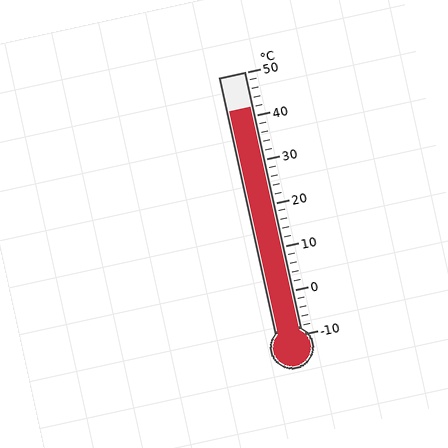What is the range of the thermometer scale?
The thermometer scale ranges from -10°C to 50°C.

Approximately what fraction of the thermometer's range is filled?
The thermometer is filled to approximately 85% of its range.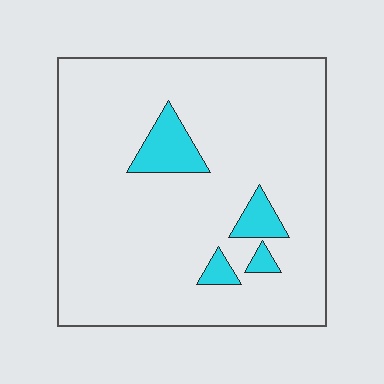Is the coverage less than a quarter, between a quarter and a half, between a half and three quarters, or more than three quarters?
Less than a quarter.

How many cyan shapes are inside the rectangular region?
4.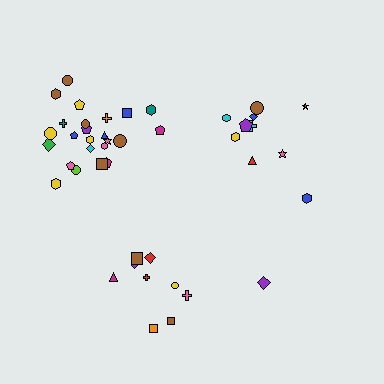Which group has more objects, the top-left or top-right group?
The top-left group.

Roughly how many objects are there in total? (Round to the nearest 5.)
Roughly 45 objects in total.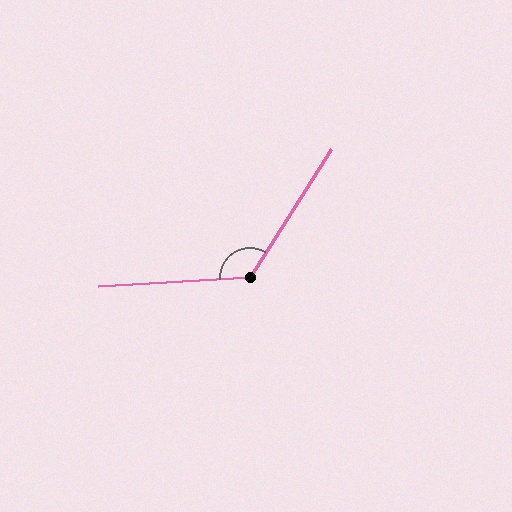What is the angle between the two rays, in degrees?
Approximately 125 degrees.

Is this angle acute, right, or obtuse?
It is obtuse.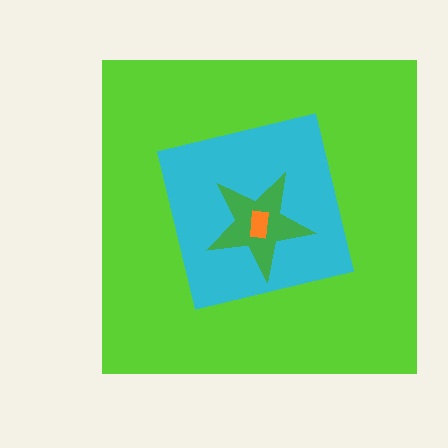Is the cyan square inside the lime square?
Yes.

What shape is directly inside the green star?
The orange rectangle.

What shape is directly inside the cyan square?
The green star.